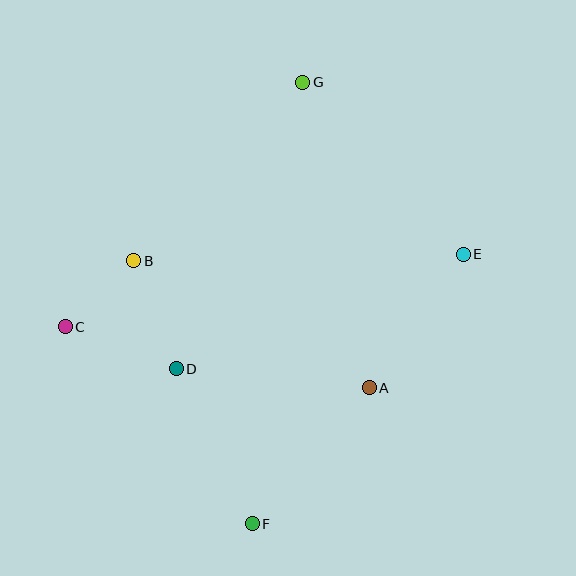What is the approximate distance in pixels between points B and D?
The distance between B and D is approximately 116 pixels.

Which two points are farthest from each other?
Points F and G are farthest from each other.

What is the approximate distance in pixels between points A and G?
The distance between A and G is approximately 312 pixels.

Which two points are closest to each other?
Points B and C are closest to each other.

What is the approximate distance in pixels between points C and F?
The distance between C and F is approximately 272 pixels.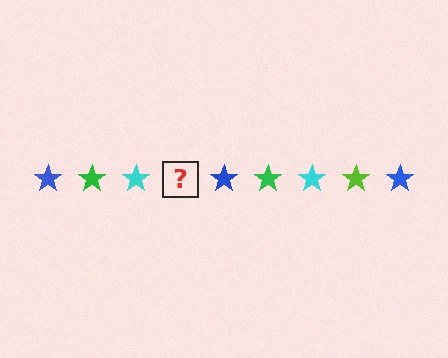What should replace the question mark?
The question mark should be replaced with a lime star.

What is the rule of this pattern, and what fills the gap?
The rule is that the pattern cycles through blue, green, cyan, lime stars. The gap should be filled with a lime star.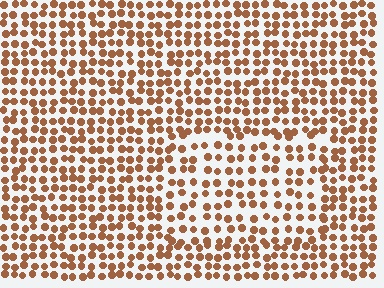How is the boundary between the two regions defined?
The boundary is defined by a change in element density (approximately 1.5x ratio). All elements are the same color, size, and shape.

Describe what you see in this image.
The image contains small brown elements arranged at two different densities. A rectangle-shaped region is visible where the elements are less densely packed than the surrounding area.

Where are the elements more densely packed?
The elements are more densely packed outside the rectangle boundary.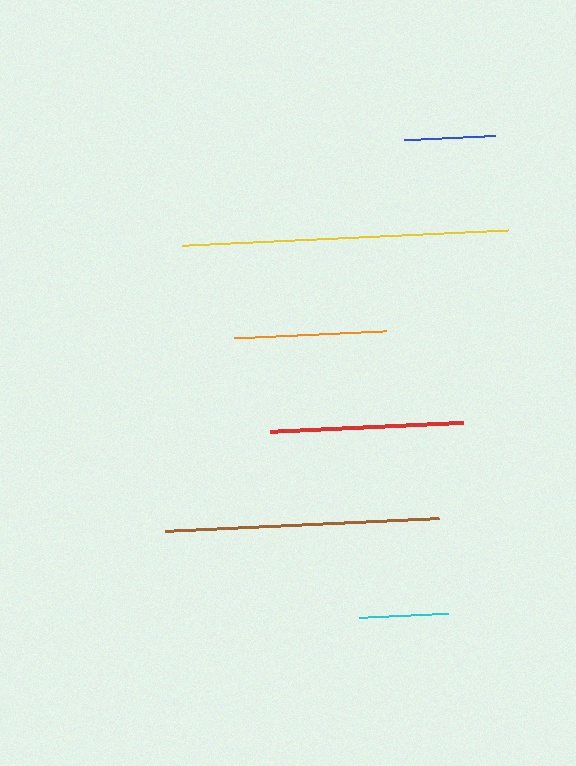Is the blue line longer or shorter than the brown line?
The brown line is longer than the blue line.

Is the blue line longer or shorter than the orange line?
The orange line is longer than the blue line.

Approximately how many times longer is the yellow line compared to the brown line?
The yellow line is approximately 1.2 times the length of the brown line.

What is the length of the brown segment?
The brown segment is approximately 274 pixels long.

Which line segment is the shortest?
The cyan line is the shortest at approximately 88 pixels.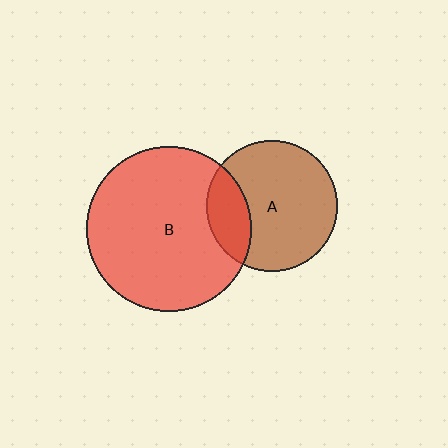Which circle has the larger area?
Circle B (red).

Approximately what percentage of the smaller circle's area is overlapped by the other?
Approximately 20%.